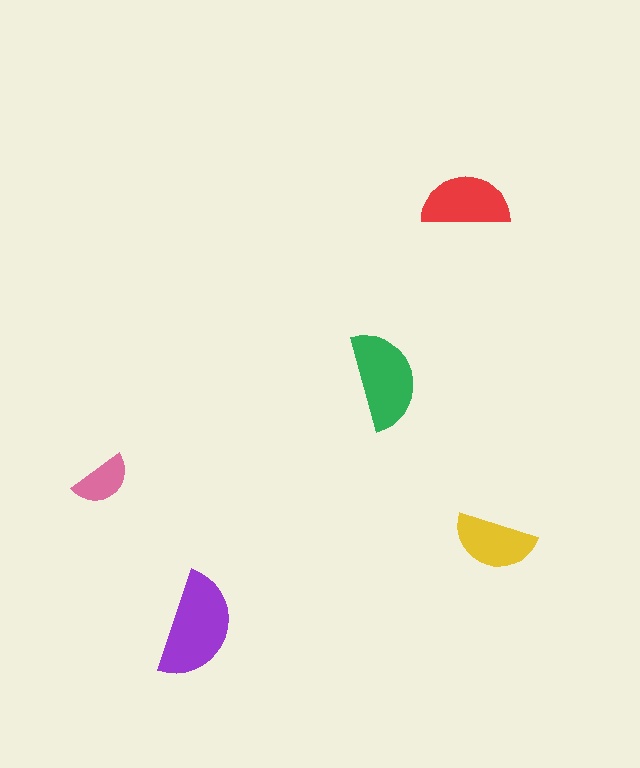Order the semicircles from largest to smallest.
the purple one, the green one, the red one, the yellow one, the pink one.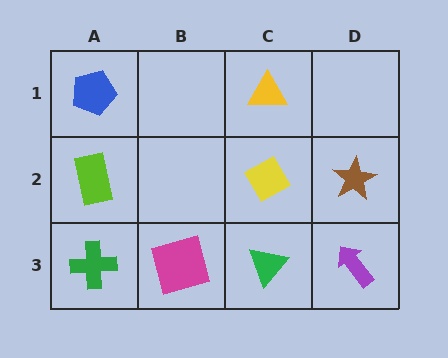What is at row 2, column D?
A brown star.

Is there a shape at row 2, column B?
No, that cell is empty.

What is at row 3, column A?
A green cross.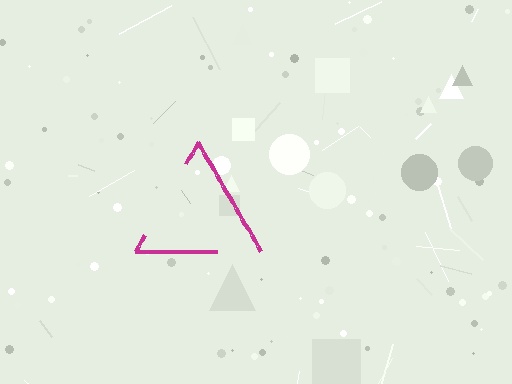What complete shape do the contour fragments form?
The contour fragments form a triangle.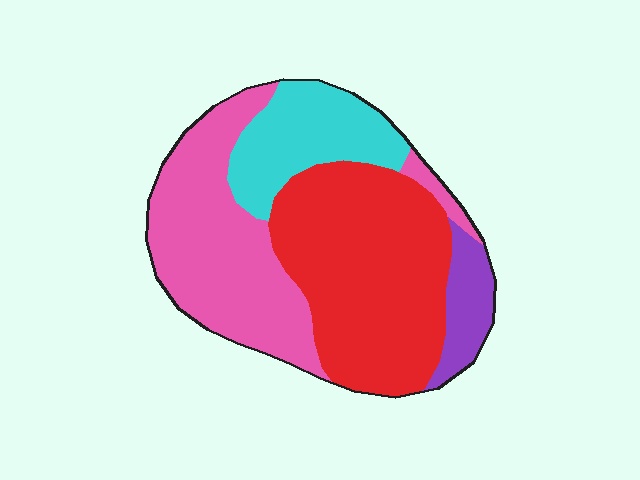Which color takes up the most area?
Red, at roughly 40%.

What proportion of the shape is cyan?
Cyan takes up about one sixth (1/6) of the shape.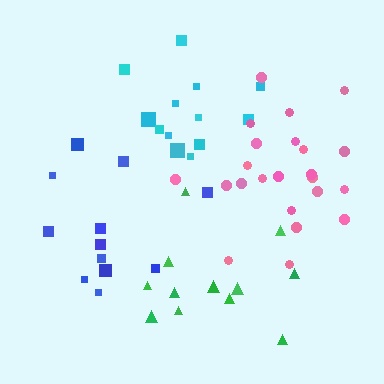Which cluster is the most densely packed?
Pink.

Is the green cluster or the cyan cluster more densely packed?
Cyan.